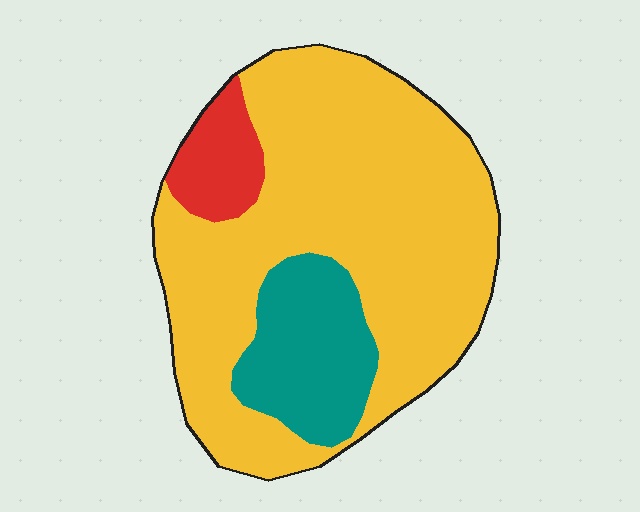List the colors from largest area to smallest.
From largest to smallest: yellow, teal, red.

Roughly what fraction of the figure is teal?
Teal covers roughly 20% of the figure.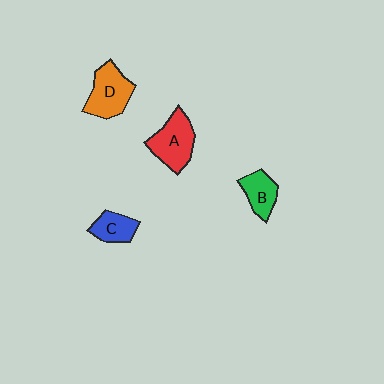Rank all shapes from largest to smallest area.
From largest to smallest: A (red), D (orange), B (green), C (blue).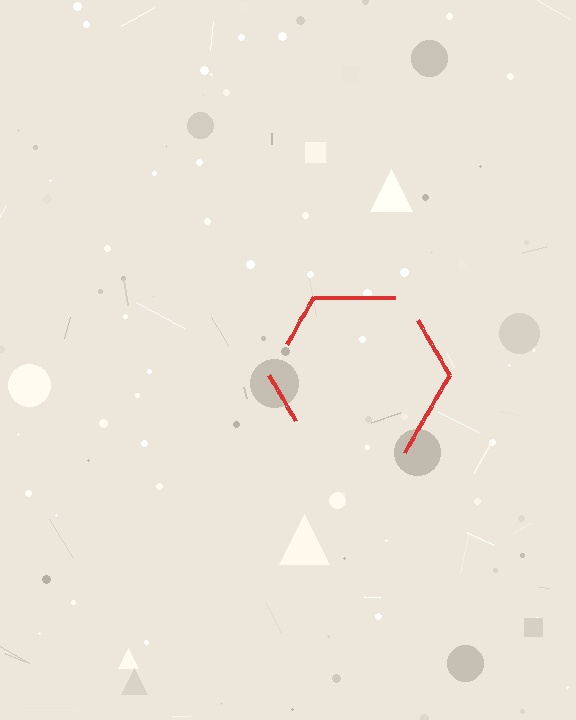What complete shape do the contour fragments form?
The contour fragments form a hexagon.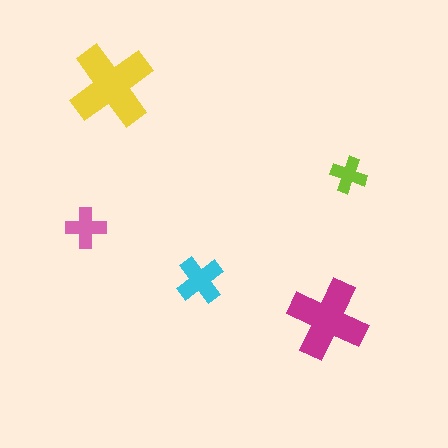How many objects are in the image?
There are 5 objects in the image.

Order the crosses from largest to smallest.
the yellow one, the magenta one, the cyan one, the pink one, the lime one.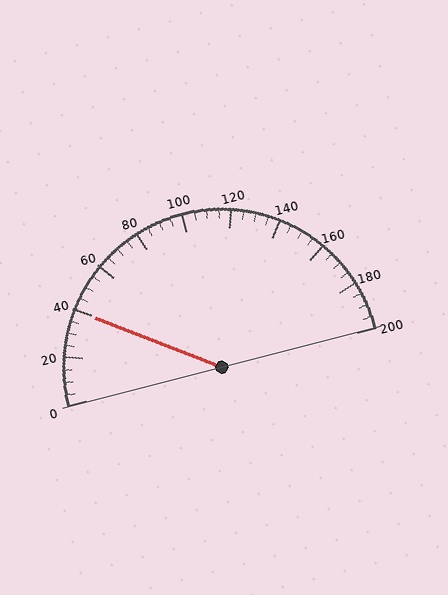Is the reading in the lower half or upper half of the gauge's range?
The reading is in the lower half of the range (0 to 200).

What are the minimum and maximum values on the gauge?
The gauge ranges from 0 to 200.